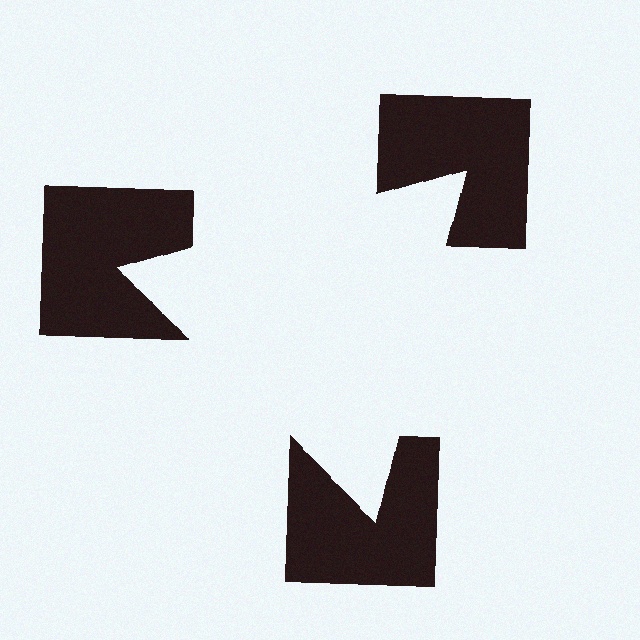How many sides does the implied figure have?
3 sides.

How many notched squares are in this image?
There are 3 — one at each vertex of the illusory triangle.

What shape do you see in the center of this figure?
An illusory triangle — its edges are inferred from the aligned wedge cuts in the notched squares, not physically drawn.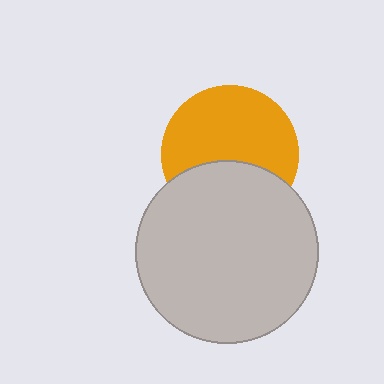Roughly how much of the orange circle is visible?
About half of it is visible (roughly 63%).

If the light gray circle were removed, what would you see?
You would see the complete orange circle.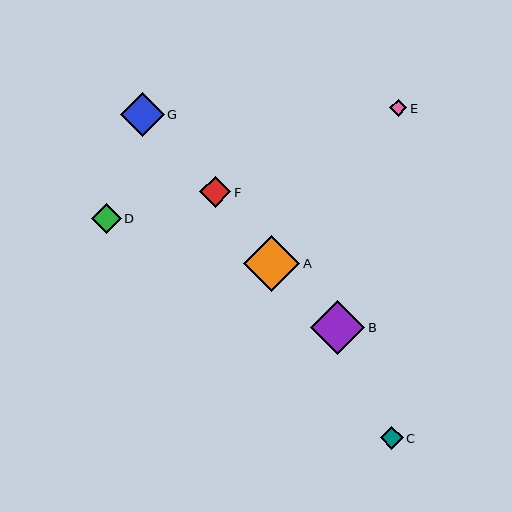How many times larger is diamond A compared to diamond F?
Diamond A is approximately 1.8 times the size of diamond F.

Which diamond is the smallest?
Diamond E is the smallest with a size of approximately 17 pixels.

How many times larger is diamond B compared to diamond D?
Diamond B is approximately 1.8 times the size of diamond D.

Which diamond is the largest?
Diamond A is the largest with a size of approximately 56 pixels.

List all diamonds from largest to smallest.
From largest to smallest: A, B, G, F, D, C, E.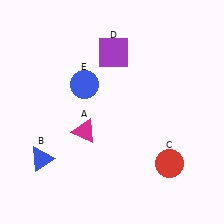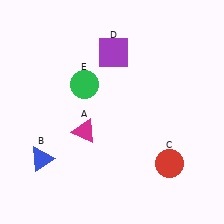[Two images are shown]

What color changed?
The circle (E) changed from blue in Image 1 to green in Image 2.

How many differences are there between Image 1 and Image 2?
There is 1 difference between the two images.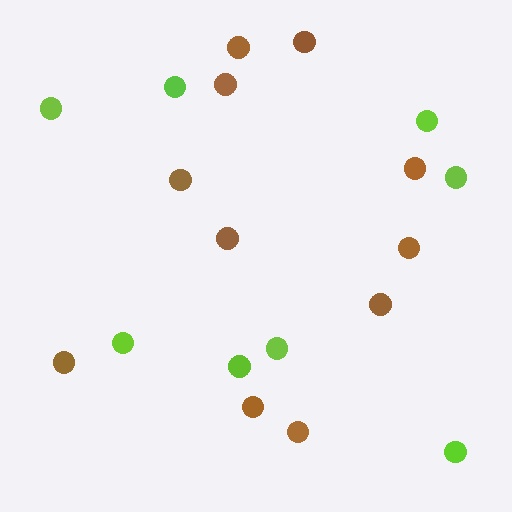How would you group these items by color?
There are 2 groups: one group of brown circles (11) and one group of lime circles (8).